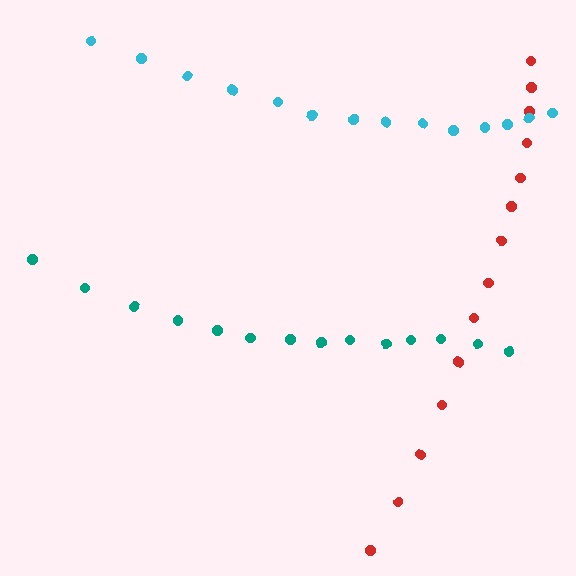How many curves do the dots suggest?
There are 3 distinct paths.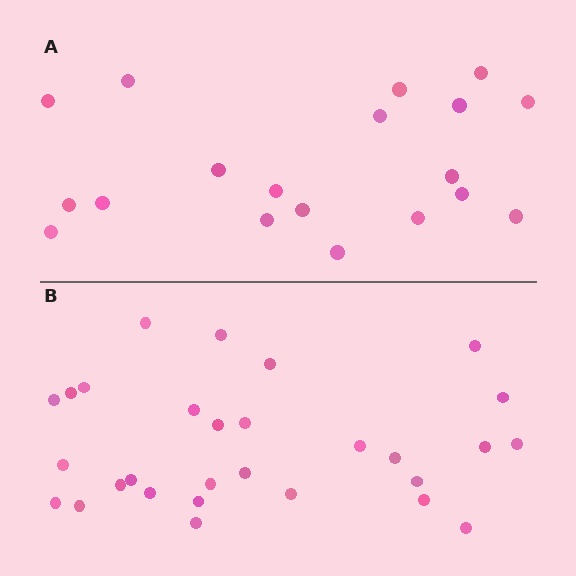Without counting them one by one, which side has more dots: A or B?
Region B (the bottom region) has more dots.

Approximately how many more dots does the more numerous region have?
Region B has roughly 10 or so more dots than region A.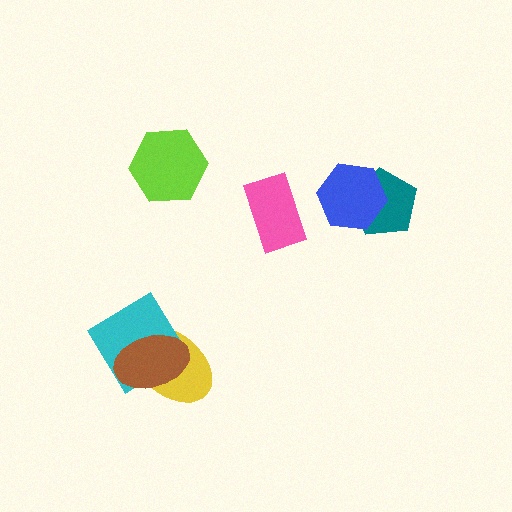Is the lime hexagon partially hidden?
No, no other shape covers it.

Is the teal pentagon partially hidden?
Yes, it is partially covered by another shape.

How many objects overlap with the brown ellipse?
2 objects overlap with the brown ellipse.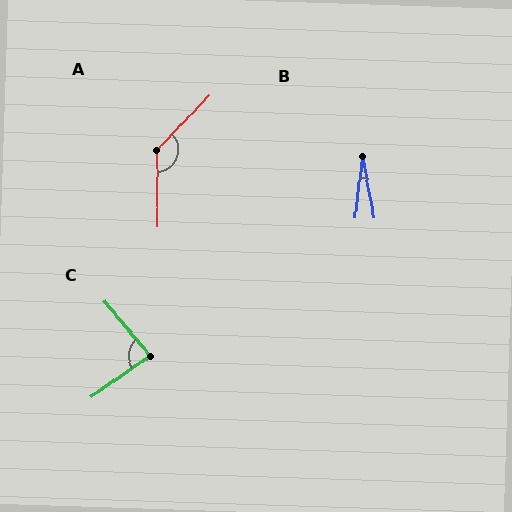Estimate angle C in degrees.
Approximately 85 degrees.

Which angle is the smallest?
B, at approximately 18 degrees.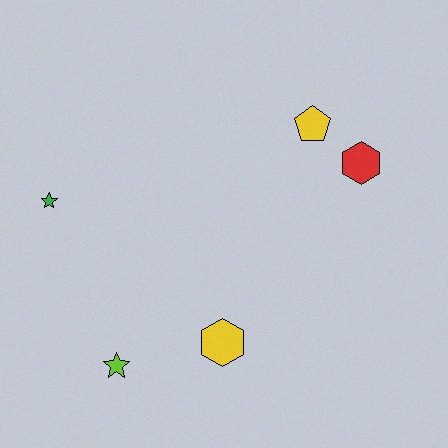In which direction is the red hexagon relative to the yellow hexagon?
The red hexagon is above the yellow hexagon.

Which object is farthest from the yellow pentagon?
The lime star is farthest from the yellow pentagon.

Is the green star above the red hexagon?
No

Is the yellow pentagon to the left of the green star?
No